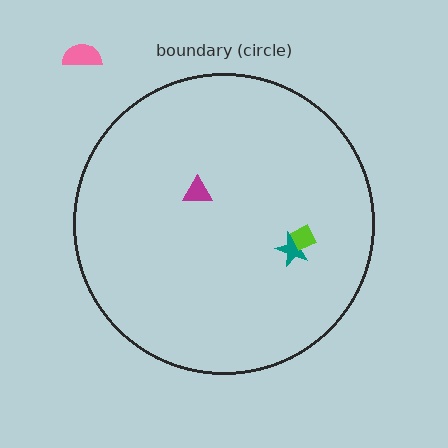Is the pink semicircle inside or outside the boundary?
Outside.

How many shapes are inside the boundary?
3 inside, 1 outside.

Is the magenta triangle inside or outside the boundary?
Inside.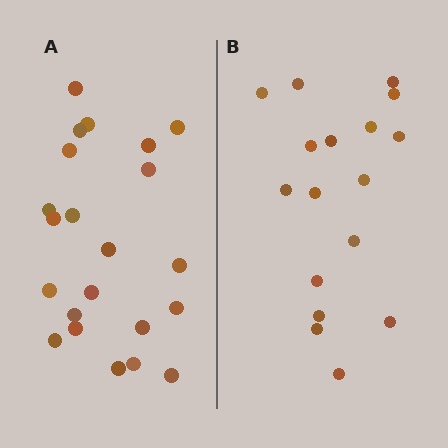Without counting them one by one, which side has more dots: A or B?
Region A (the left region) has more dots.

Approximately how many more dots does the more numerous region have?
Region A has about 5 more dots than region B.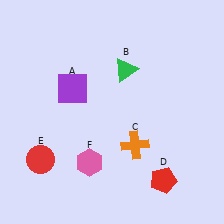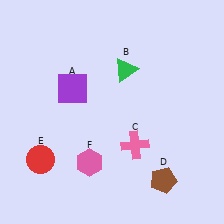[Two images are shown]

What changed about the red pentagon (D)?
In Image 1, D is red. In Image 2, it changed to brown.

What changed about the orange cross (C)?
In Image 1, C is orange. In Image 2, it changed to pink.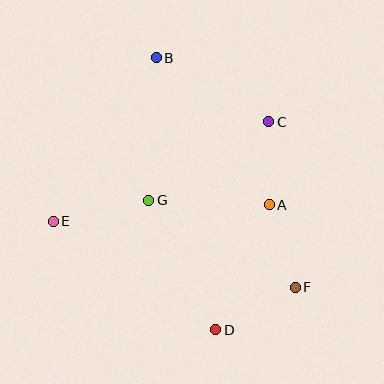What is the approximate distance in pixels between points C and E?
The distance between C and E is approximately 237 pixels.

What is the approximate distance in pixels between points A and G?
The distance between A and G is approximately 120 pixels.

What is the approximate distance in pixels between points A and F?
The distance between A and F is approximately 86 pixels.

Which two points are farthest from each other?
Points B and D are farthest from each other.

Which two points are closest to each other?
Points A and C are closest to each other.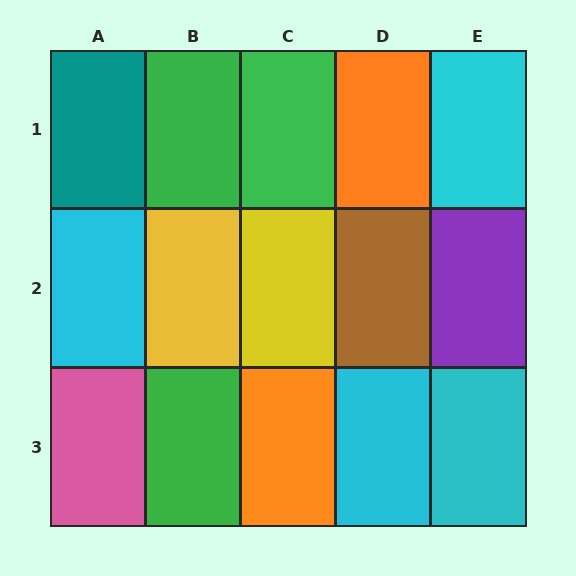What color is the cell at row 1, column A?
Teal.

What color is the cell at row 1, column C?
Green.